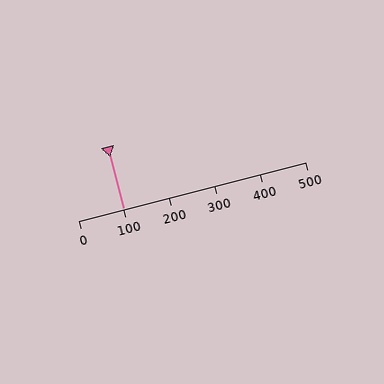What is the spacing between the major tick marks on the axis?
The major ticks are spaced 100 apart.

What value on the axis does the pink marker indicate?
The marker indicates approximately 100.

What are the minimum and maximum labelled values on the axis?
The axis runs from 0 to 500.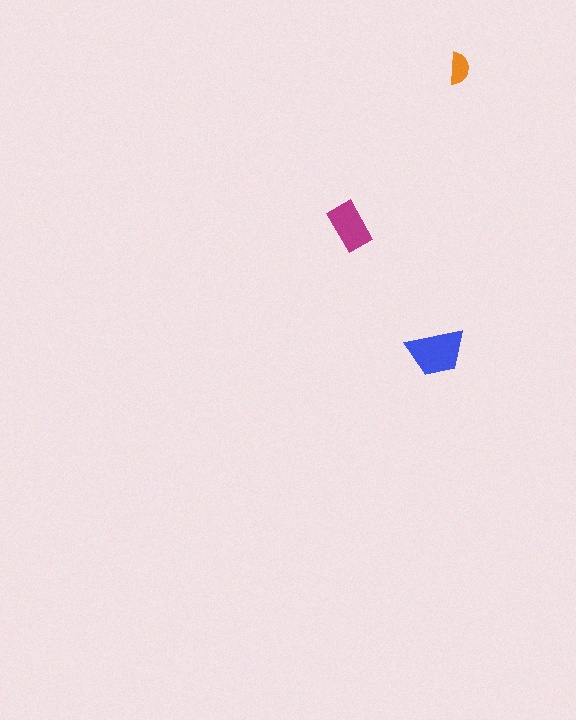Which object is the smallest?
The orange semicircle.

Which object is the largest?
The blue trapezoid.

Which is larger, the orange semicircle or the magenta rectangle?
The magenta rectangle.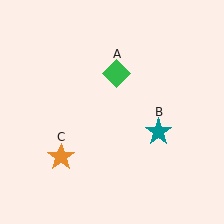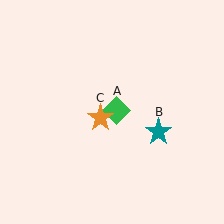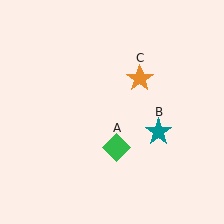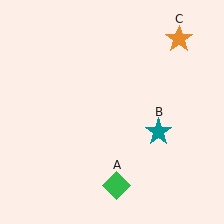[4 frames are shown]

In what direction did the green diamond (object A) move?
The green diamond (object A) moved down.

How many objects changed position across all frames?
2 objects changed position: green diamond (object A), orange star (object C).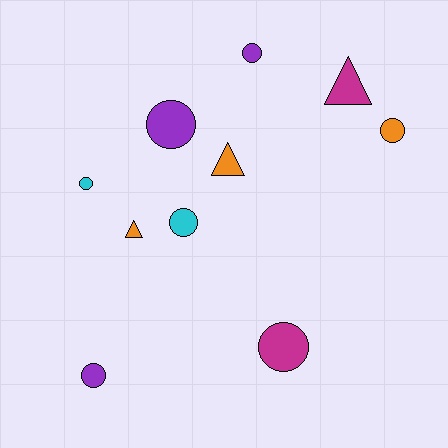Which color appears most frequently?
Purple, with 3 objects.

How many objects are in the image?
There are 10 objects.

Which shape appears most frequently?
Circle, with 7 objects.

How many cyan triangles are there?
There are no cyan triangles.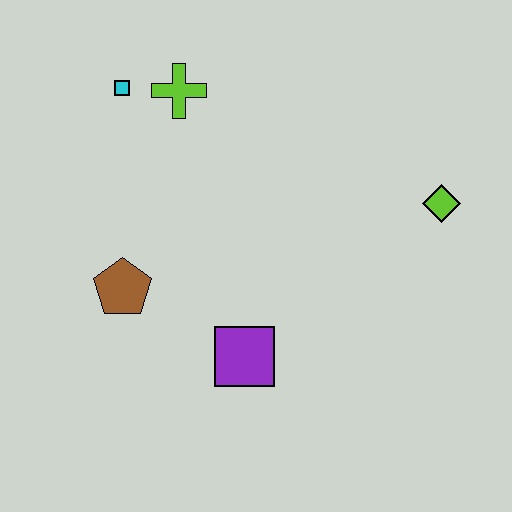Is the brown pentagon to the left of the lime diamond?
Yes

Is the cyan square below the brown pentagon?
No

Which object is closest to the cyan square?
The lime cross is closest to the cyan square.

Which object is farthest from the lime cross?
The lime diamond is farthest from the lime cross.